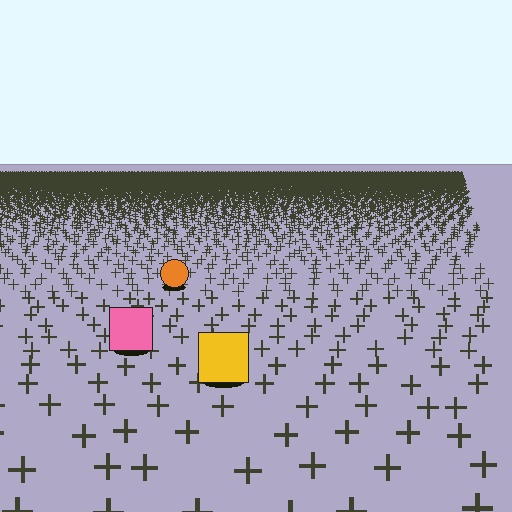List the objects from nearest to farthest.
From nearest to farthest: the yellow square, the pink square, the orange circle.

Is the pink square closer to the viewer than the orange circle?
Yes. The pink square is closer — you can tell from the texture gradient: the ground texture is coarser near it.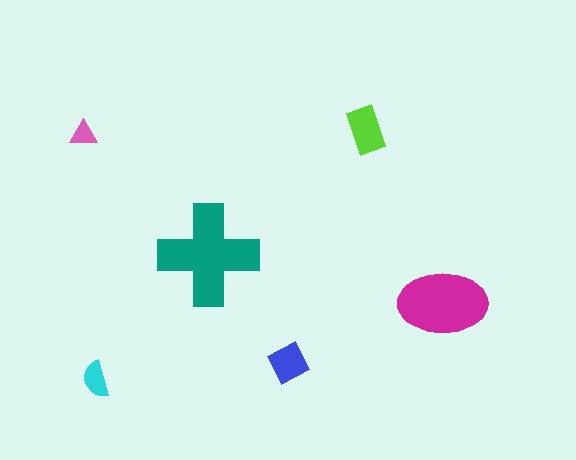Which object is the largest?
The teal cross.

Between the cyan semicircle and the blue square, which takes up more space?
The blue square.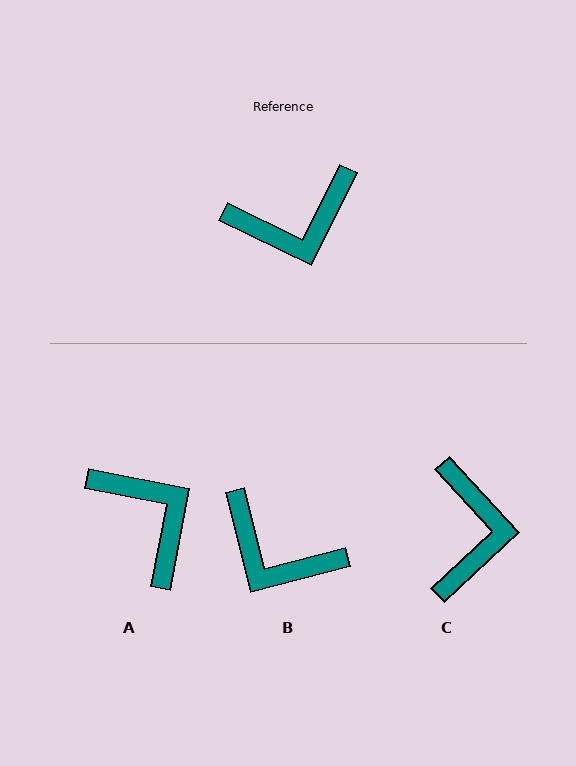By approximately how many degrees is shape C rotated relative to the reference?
Approximately 69 degrees counter-clockwise.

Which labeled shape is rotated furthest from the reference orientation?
A, about 105 degrees away.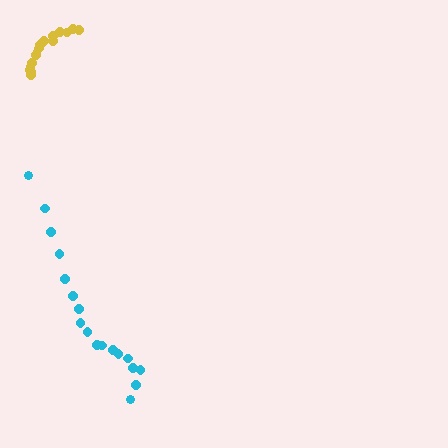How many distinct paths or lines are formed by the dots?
There are 2 distinct paths.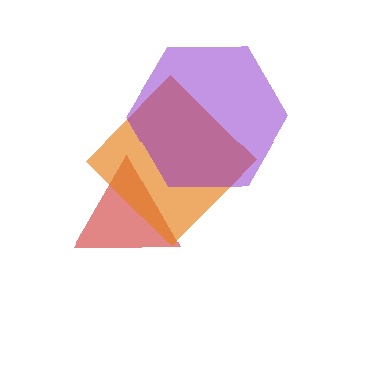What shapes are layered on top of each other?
The layered shapes are: a red triangle, an orange diamond, a purple hexagon.